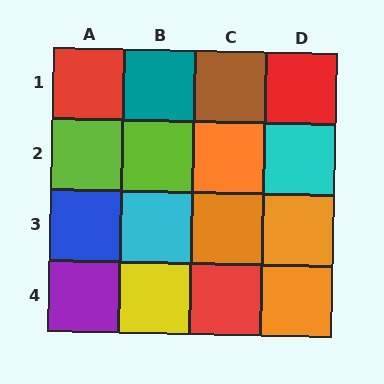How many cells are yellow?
1 cell is yellow.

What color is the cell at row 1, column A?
Red.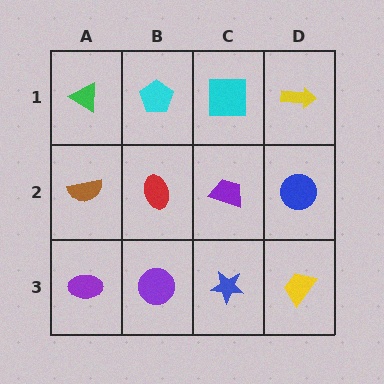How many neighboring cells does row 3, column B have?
3.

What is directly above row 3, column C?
A purple trapezoid.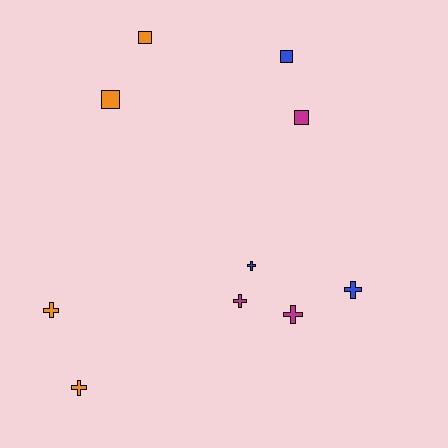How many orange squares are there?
There are 2 orange squares.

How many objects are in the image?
There are 10 objects.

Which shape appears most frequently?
Cross, with 6 objects.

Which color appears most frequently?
Orange, with 4 objects.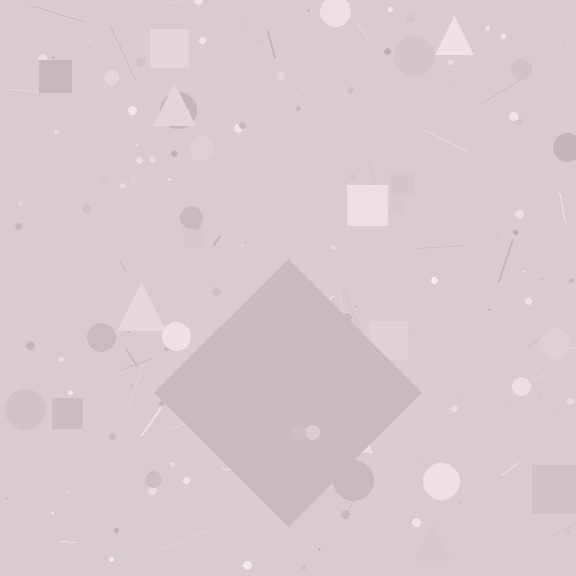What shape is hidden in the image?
A diamond is hidden in the image.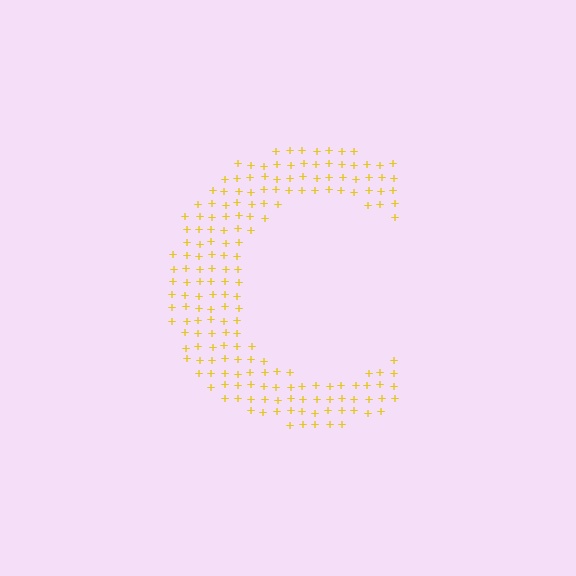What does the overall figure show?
The overall figure shows the letter C.